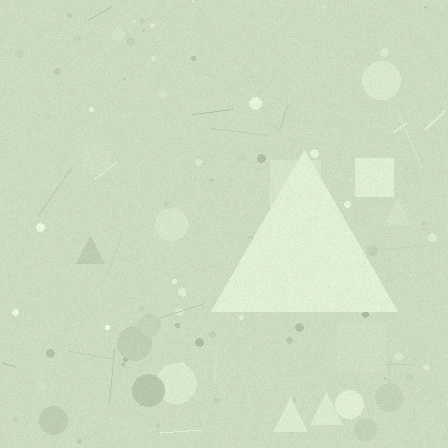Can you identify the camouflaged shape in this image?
The camouflaged shape is a triangle.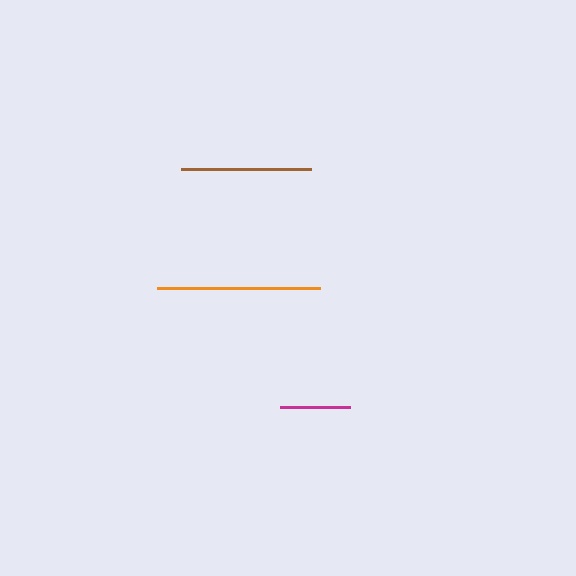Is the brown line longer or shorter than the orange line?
The orange line is longer than the brown line.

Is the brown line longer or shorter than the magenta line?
The brown line is longer than the magenta line.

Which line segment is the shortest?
The magenta line is the shortest at approximately 70 pixels.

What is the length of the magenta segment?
The magenta segment is approximately 70 pixels long.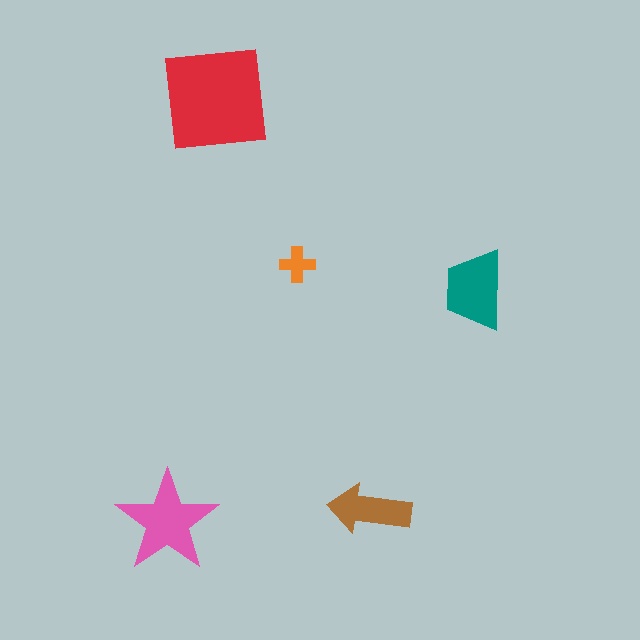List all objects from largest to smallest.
The red square, the pink star, the teal trapezoid, the brown arrow, the orange cross.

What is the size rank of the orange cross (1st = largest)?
5th.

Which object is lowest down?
The pink star is bottommost.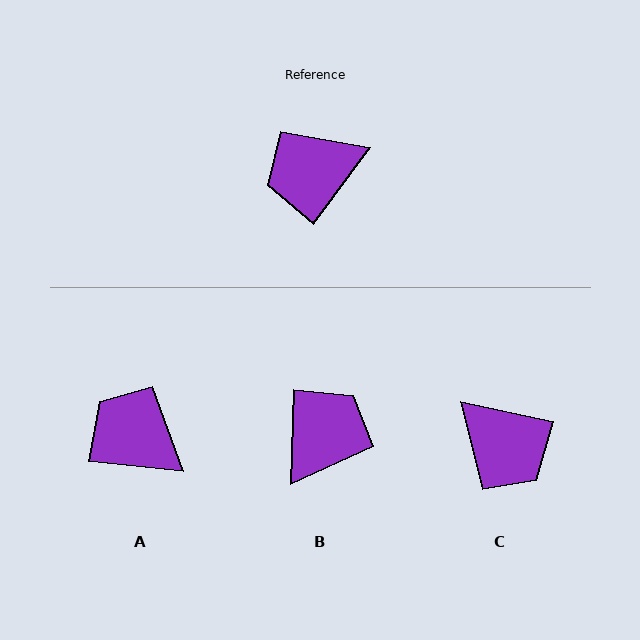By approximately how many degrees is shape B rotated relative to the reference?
Approximately 145 degrees clockwise.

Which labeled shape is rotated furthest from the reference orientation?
B, about 145 degrees away.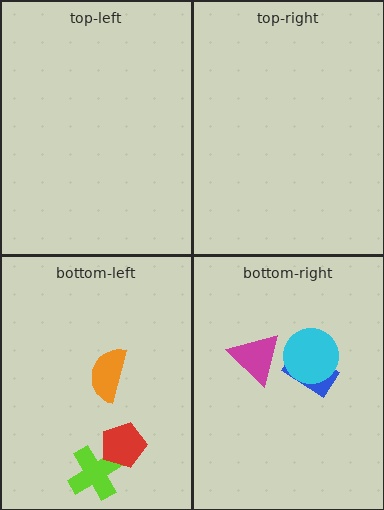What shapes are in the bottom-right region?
The blue rectangle, the magenta triangle, the cyan circle.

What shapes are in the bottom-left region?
The orange semicircle, the lime cross, the red pentagon.